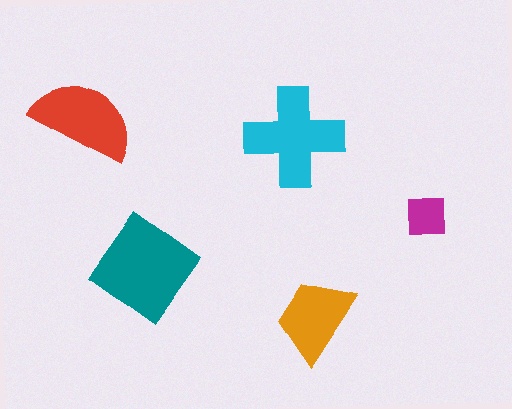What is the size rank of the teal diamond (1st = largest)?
1st.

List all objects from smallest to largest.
The magenta square, the orange trapezoid, the red semicircle, the cyan cross, the teal diamond.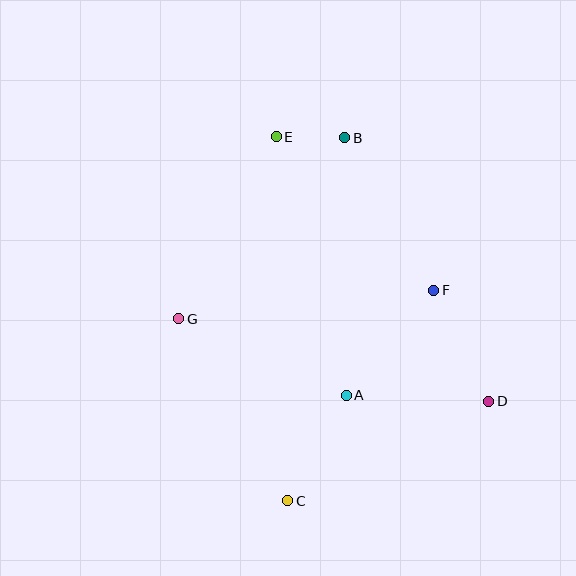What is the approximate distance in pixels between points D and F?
The distance between D and F is approximately 124 pixels.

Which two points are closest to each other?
Points B and E are closest to each other.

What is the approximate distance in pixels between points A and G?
The distance between A and G is approximately 184 pixels.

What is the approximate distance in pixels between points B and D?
The distance between B and D is approximately 300 pixels.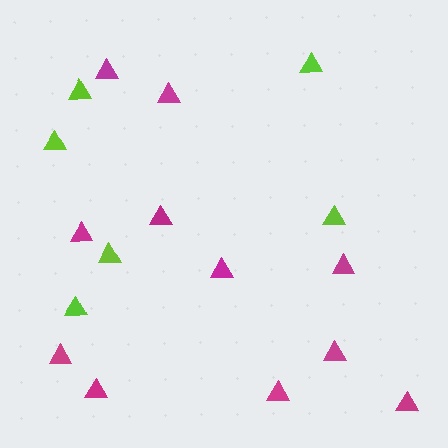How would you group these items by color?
There are 2 groups: one group of magenta triangles (11) and one group of lime triangles (6).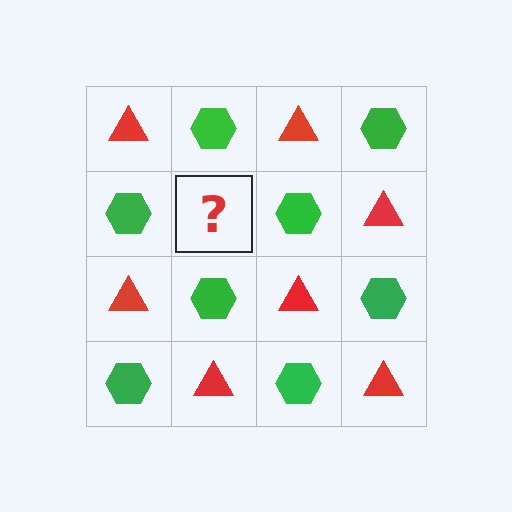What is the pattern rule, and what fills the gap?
The rule is that it alternates red triangle and green hexagon in a checkerboard pattern. The gap should be filled with a red triangle.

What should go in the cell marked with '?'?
The missing cell should contain a red triangle.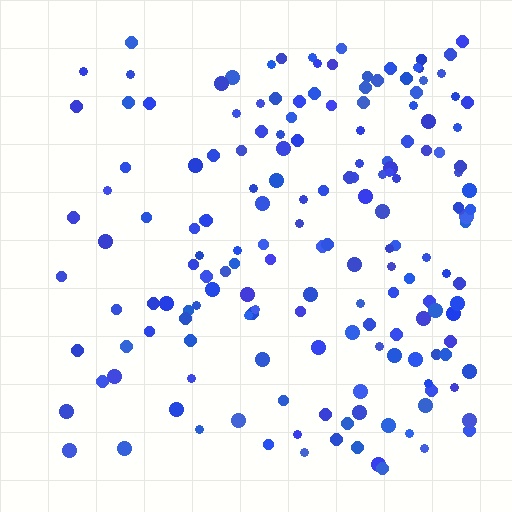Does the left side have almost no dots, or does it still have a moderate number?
Still a moderate number, just noticeably fewer than the right.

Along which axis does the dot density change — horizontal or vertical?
Horizontal.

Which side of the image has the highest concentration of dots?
The right.